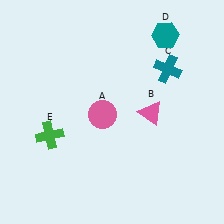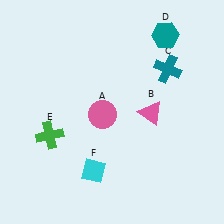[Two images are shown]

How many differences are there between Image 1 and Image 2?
There is 1 difference between the two images.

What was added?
A cyan diamond (F) was added in Image 2.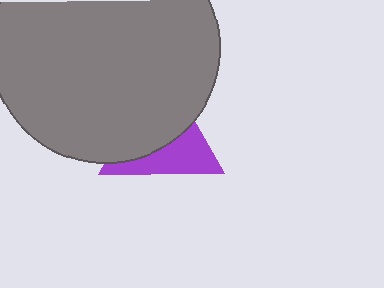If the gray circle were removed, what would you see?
You would see the complete purple triangle.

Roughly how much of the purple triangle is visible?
A small part of it is visible (roughly 41%).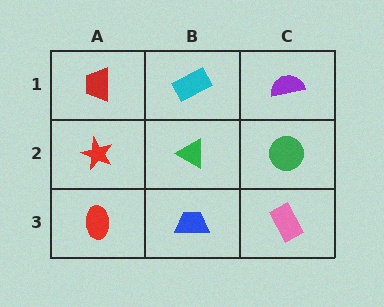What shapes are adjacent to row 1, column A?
A red star (row 2, column A), a cyan rectangle (row 1, column B).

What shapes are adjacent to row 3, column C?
A green circle (row 2, column C), a blue trapezoid (row 3, column B).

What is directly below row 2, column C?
A pink rectangle.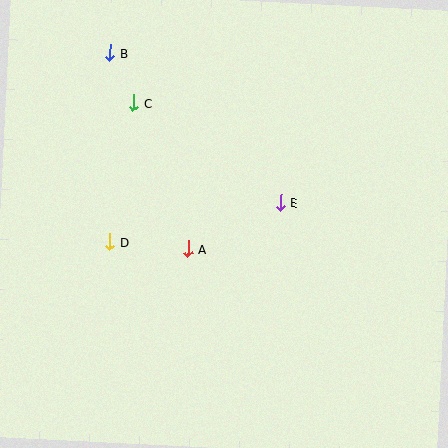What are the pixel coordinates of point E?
Point E is at (281, 203).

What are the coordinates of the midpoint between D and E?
The midpoint between D and E is at (195, 222).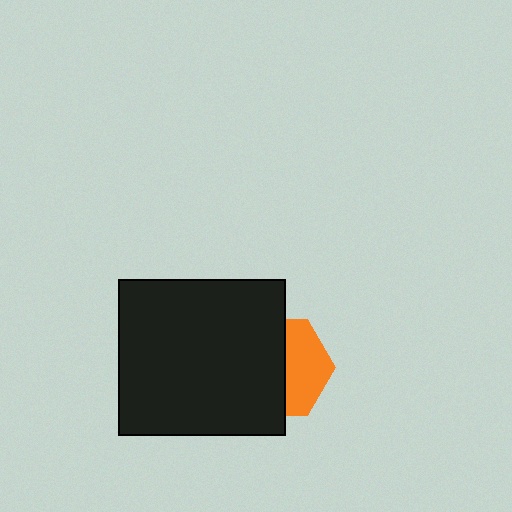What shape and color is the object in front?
The object in front is a black rectangle.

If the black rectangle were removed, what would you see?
You would see the complete orange hexagon.